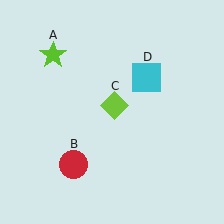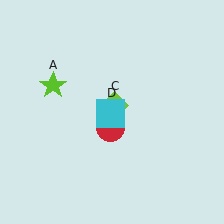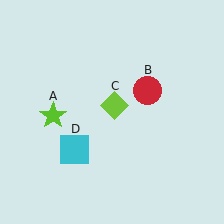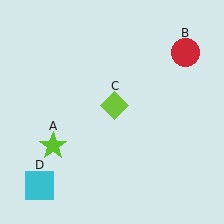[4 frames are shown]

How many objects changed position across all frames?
3 objects changed position: lime star (object A), red circle (object B), cyan square (object D).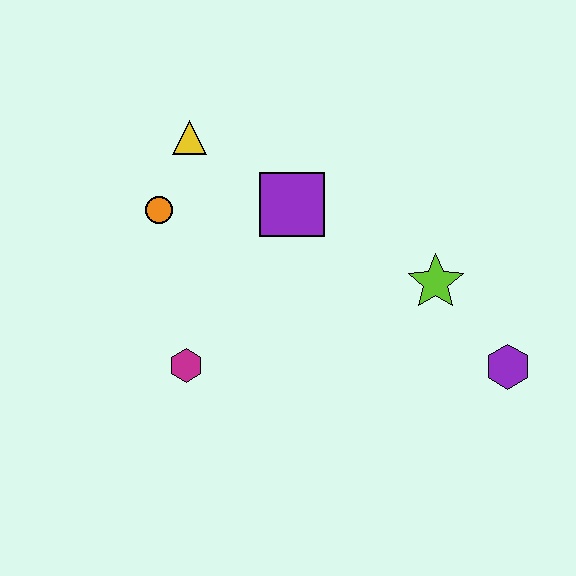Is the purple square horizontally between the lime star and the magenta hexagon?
Yes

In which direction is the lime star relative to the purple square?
The lime star is to the right of the purple square.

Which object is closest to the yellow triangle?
The orange circle is closest to the yellow triangle.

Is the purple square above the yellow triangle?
No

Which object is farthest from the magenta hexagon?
The purple hexagon is farthest from the magenta hexagon.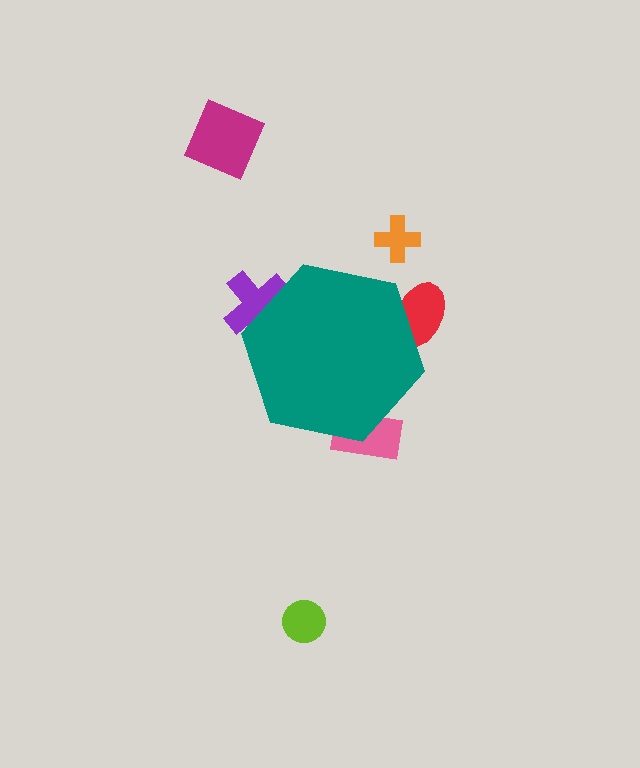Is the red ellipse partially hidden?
Yes, the red ellipse is partially hidden behind the teal hexagon.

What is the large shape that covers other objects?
A teal hexagon.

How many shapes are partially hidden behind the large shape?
3 shapes are partially hidden.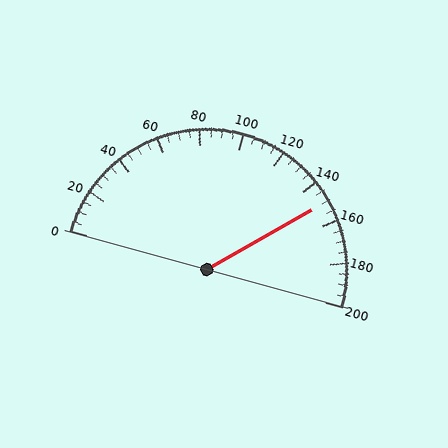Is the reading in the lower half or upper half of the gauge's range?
The reading is in the upper half of the range (0 to 200).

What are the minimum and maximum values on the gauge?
The gauge ranges from 0 to 200.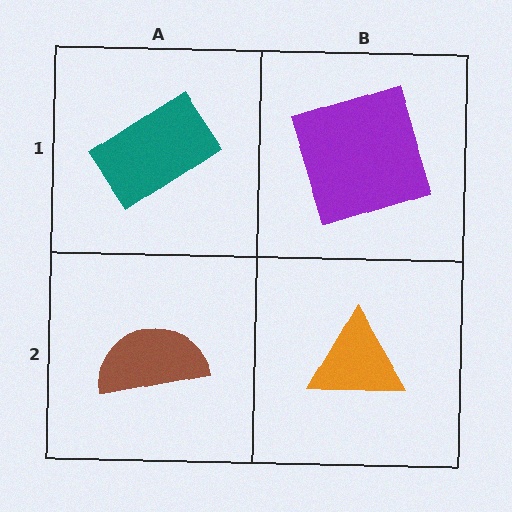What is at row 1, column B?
A purple square.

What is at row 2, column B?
An orange triangle.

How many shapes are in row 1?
2 shapes.